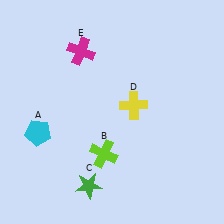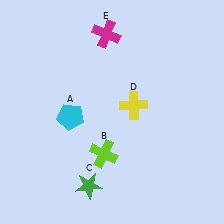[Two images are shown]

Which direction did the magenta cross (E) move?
The magenta cross (E) moved right.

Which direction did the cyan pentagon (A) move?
The cyan pentagon (A) moved right.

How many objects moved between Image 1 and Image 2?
2 objects moved between the two images.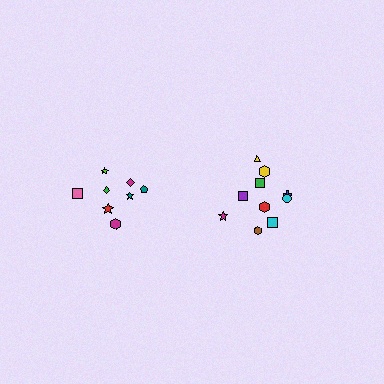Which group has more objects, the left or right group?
The right group.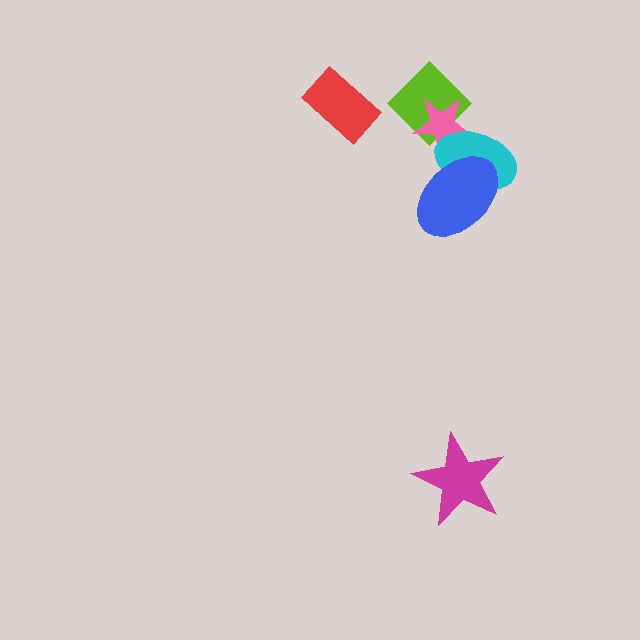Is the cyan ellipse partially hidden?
Yes, it is partially covered by another shape.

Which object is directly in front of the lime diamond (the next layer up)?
The pink star is directly in front of the lime diamond.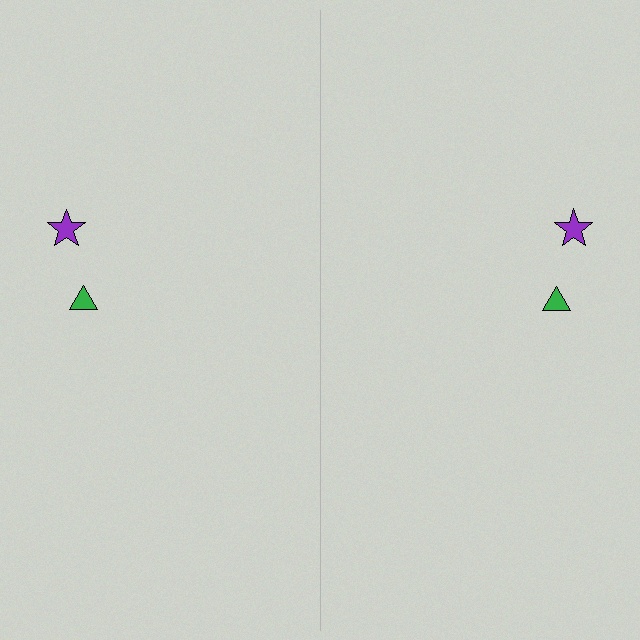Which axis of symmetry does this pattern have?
The pattern has a vertical axis of symmetry running through the center of the image.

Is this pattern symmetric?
Yes, this pattern has bilateral (reflection) symmetry.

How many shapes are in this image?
There are 4 shapes in this image.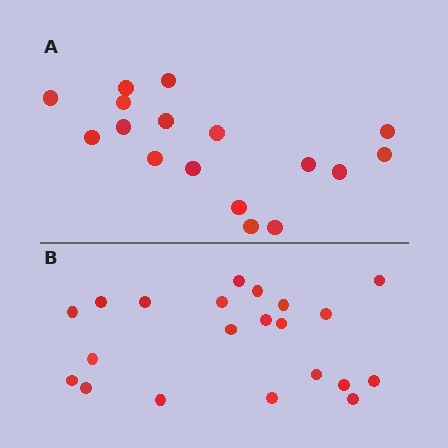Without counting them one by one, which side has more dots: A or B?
Region B (the bottom region) has more dots.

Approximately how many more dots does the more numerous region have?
Region B has about 4 more dots than region A.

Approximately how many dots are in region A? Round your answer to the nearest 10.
About 20 dots. (The exact count is 17, which rounds to 20.)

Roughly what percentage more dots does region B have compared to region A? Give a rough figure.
About 25% more.